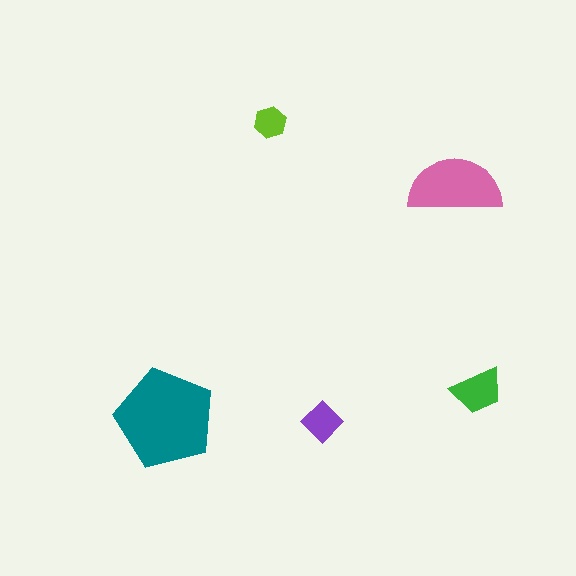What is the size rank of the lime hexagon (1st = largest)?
5th.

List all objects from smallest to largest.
The lime hexagon, the purple diamond, the green trapezoid, the pink semicircle, the teal pentagon.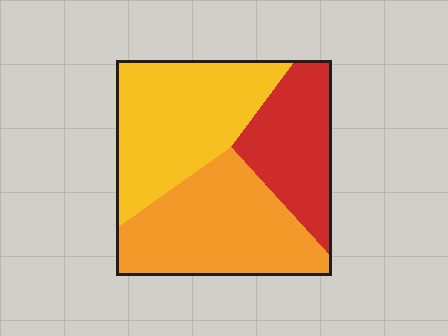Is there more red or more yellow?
Yellow.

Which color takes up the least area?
Red, at roughly 25%.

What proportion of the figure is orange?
Orange takes up between a quarter and a half of the figure.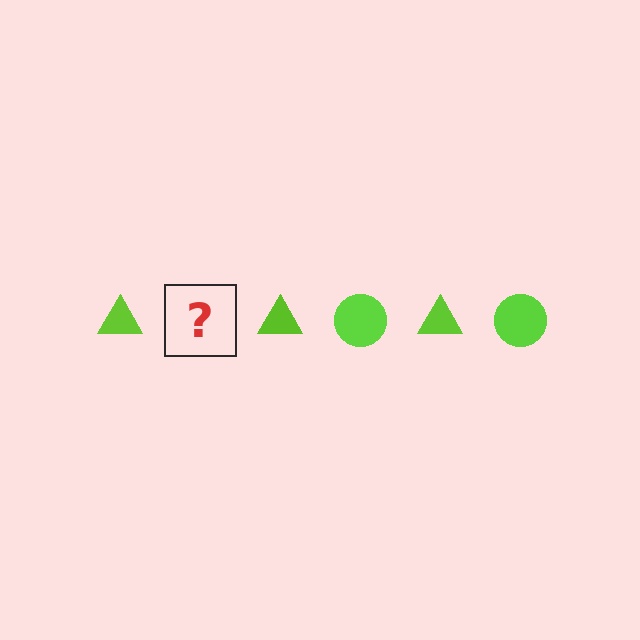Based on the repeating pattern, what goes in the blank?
The blank should be a lime circle.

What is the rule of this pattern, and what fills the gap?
The rule is that the pattern cycles through triangle, circle shapes in lime. The gap should be filled with a lime circle.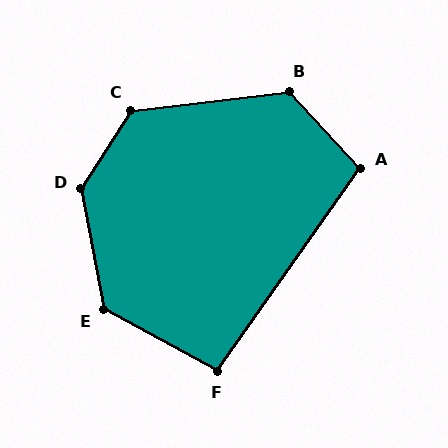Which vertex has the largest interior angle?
D, at approximately 137 degrees.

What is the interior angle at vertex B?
Approximately 126 degrees (obtuse).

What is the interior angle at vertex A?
Approximately 102 degrees (obtuse).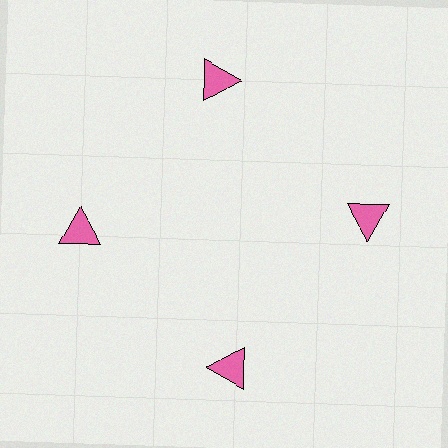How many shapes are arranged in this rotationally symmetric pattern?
There are 4 shapes, arranged in 4 groups of 1.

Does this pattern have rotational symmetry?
Yes, this pattern has 4-fold rotational symmetry. It looks the same after rotating 90 degrees around the center.